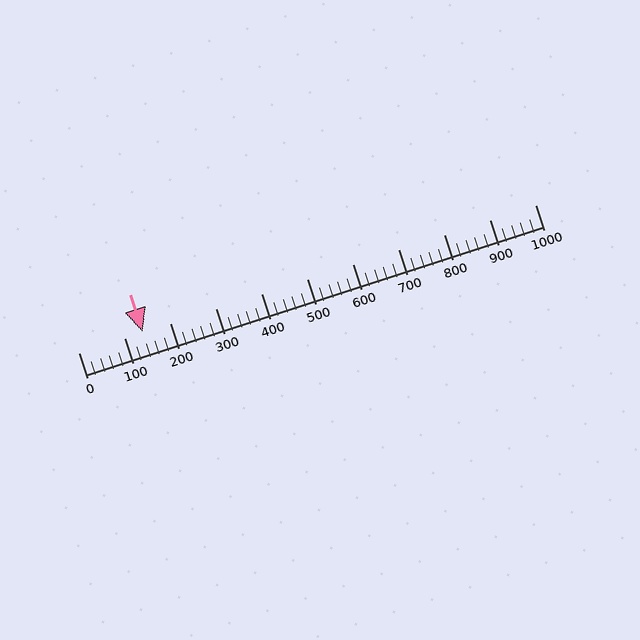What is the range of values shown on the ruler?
The ruler shows values from 0 to 1000.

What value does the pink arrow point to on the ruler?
The pink arrow points to approximately 140.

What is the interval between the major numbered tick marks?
The major tick marks are spaced 100 units apart.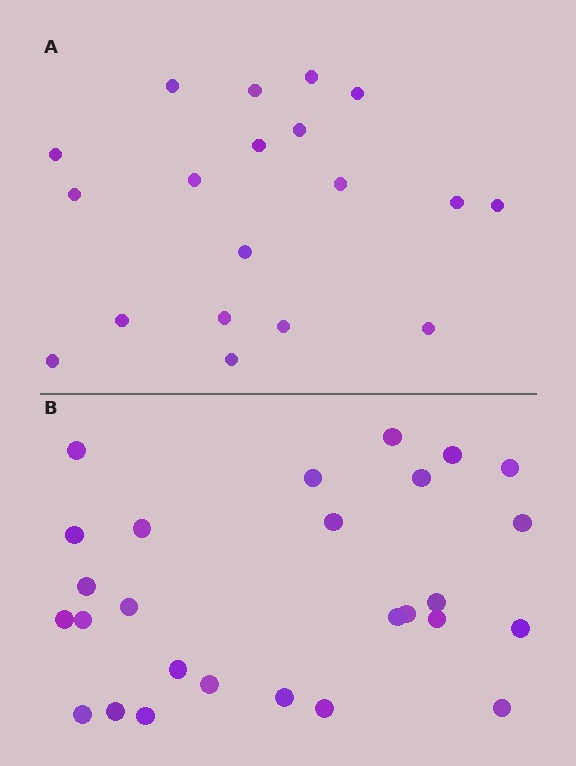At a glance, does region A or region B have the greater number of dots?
Region B (the bottom region) has more dots.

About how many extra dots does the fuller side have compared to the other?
Region B has roughly 8 or so more dots than region A.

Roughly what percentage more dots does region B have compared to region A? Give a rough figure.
About 40% more.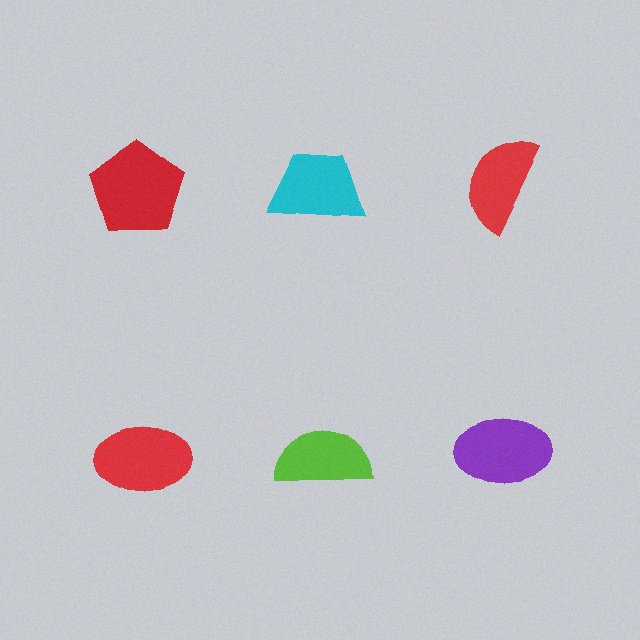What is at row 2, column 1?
A red ellipse.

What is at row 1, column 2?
A cyan trapezoid.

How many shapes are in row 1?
3 shapes.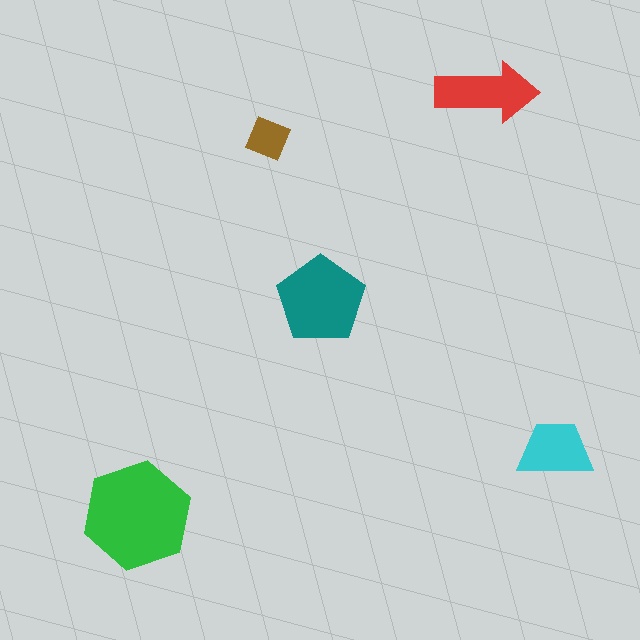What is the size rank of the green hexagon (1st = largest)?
1st.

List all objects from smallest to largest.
The brown square, the cyan trapezoid, the red arrow, the teal pentagon, the green hexagon.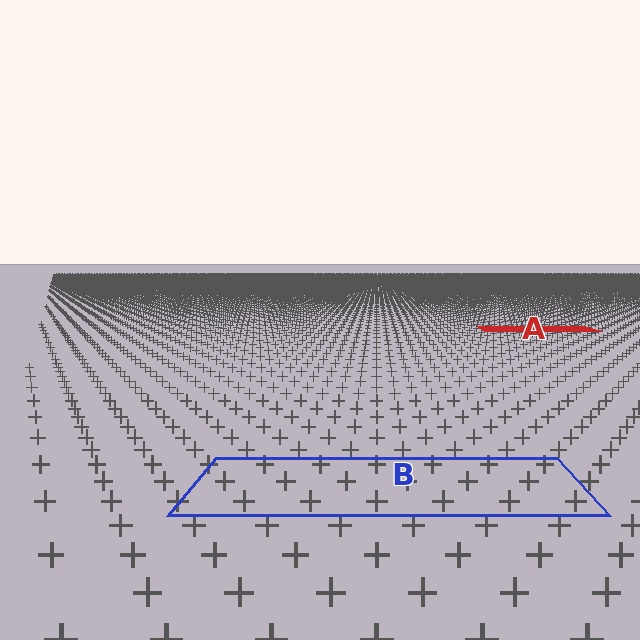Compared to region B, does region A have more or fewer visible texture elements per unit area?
Region A has more texture elements per unit area — they are packed more densely because it is farther away.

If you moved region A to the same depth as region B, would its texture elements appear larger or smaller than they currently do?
They would appear larger. At a closer depth, the same texture elements are projected at a bigger on-screen size.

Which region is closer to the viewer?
Region B is closer. The texture elements there are larger and more spread out.